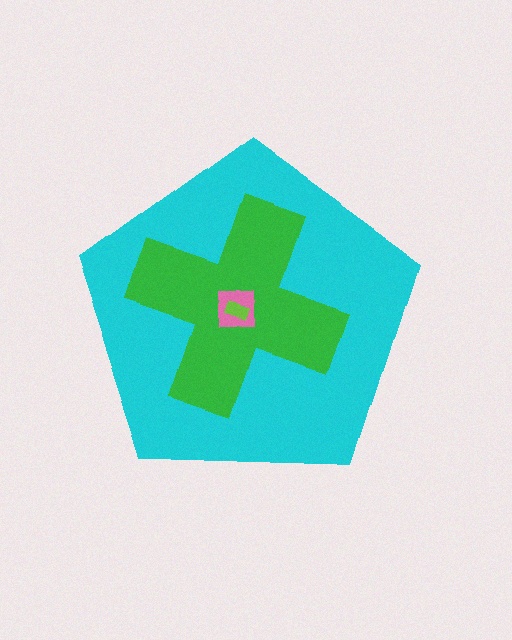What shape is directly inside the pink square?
The lime rectangle.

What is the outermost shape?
The cyan pentagon.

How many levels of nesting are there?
4.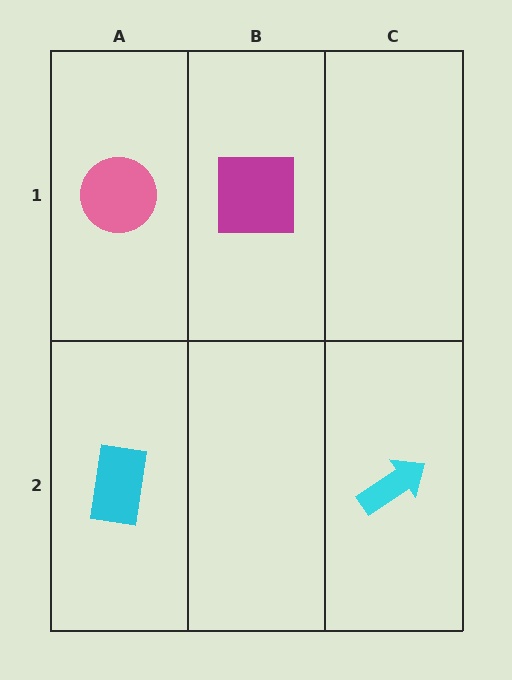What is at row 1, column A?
A pink circle.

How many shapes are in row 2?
2 shapes.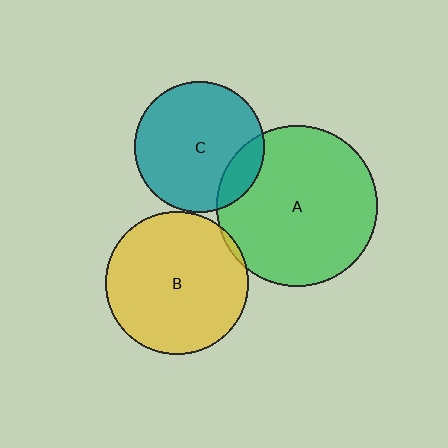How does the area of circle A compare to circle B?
Approximately 1.3 times.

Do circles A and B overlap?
Yes.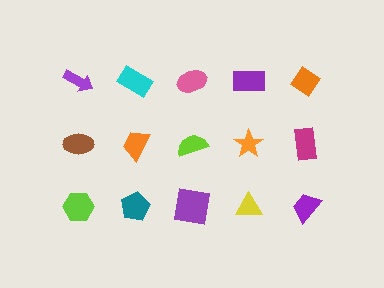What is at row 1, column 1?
A purple arrow.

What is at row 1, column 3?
A pink ellipse.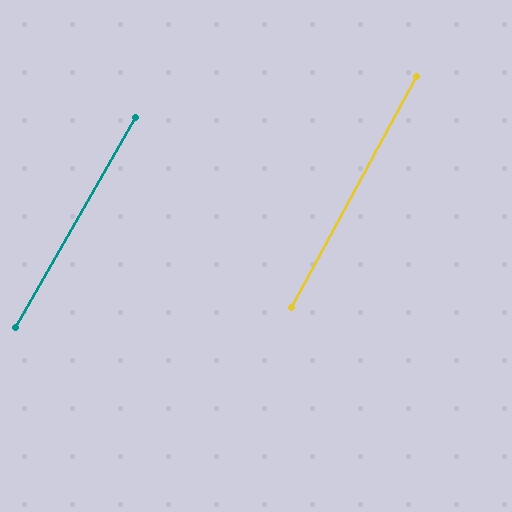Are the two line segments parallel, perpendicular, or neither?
Parallel — their directions differ by only 1.5°.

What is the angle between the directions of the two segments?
Approximately 1 degree.